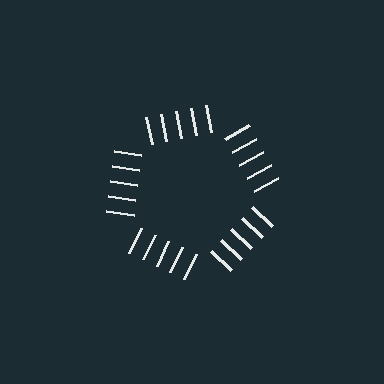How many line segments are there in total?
25 — 5 along each of the 5 edges.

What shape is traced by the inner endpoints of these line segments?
An illusory pentagon — the line segments terminate on its edges but no continuous stroke is drawn.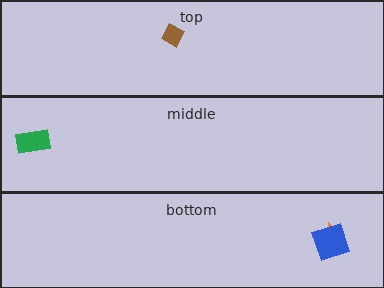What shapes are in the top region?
The brown diamond.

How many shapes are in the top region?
1.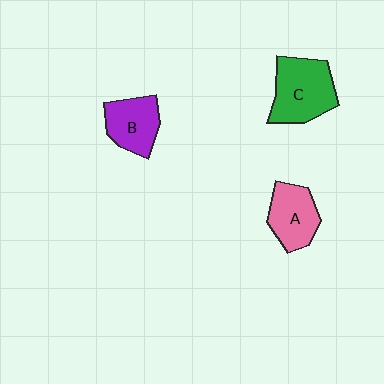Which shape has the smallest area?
Shape B (purple).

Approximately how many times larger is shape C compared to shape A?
Approximately 1.3 times.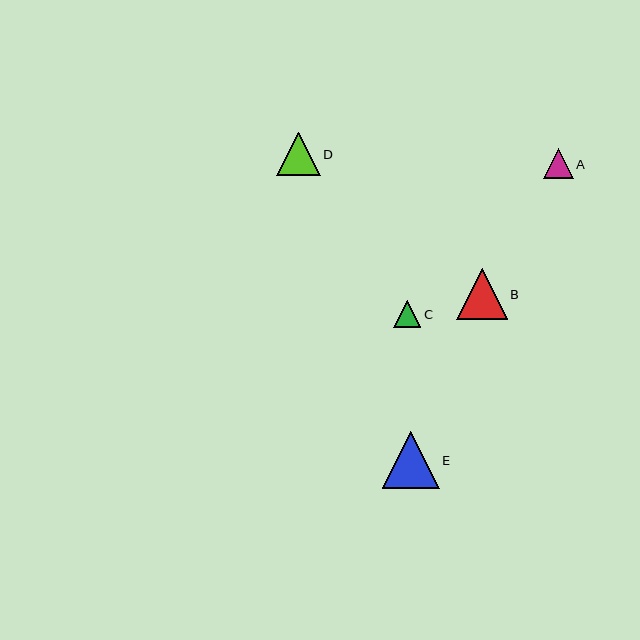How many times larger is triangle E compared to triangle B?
Triangle E is approximately 1.1 times the size of triangle B.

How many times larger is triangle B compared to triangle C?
Triangle B is approximately 1.9 times the size of triangle C.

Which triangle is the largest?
Triangle E is the largest with a size of approximately 57 pixels.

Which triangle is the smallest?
Triangle C is the smallest with a size of approximately 27 pixels.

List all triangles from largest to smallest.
From largest to smallest: E, B, D, A, C.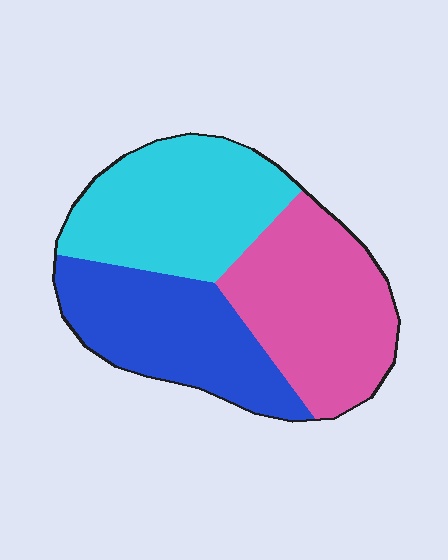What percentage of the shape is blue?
Blue takes up about one third (1/3) of the shape.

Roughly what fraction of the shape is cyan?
Cyan takes up about one third (1/3) of the shape.